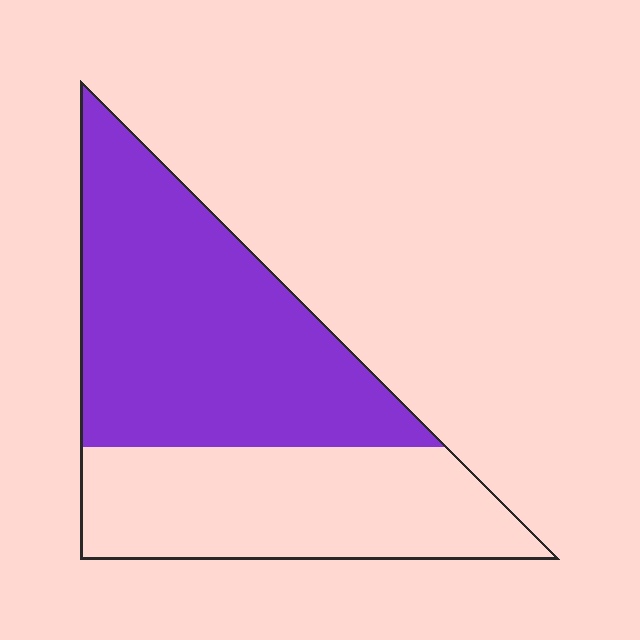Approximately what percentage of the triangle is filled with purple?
Approximately 60%.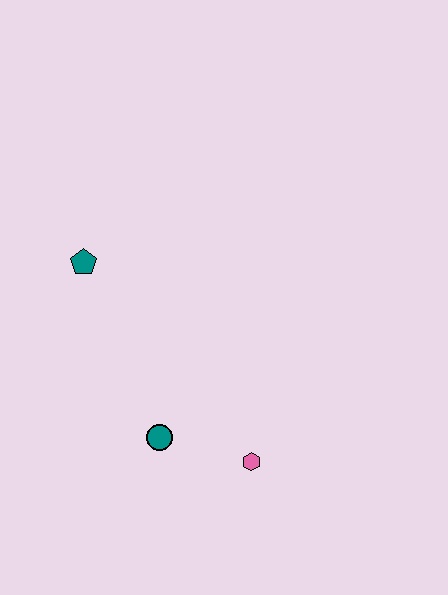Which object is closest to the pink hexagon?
The teal circle is closest to the pink hexagon.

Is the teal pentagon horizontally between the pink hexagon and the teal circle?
No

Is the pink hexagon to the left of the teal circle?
No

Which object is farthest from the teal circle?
The teal pentagon is farthest from the teal circle.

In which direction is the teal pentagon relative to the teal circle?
The teal pentagon is above the teal circle.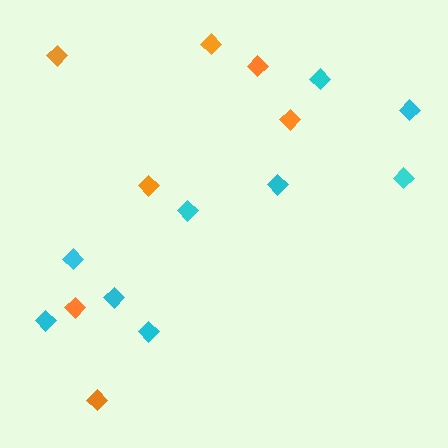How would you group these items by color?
There are 2 groups: one group of cyan diamonds (9) and one group of orange diamonds (7).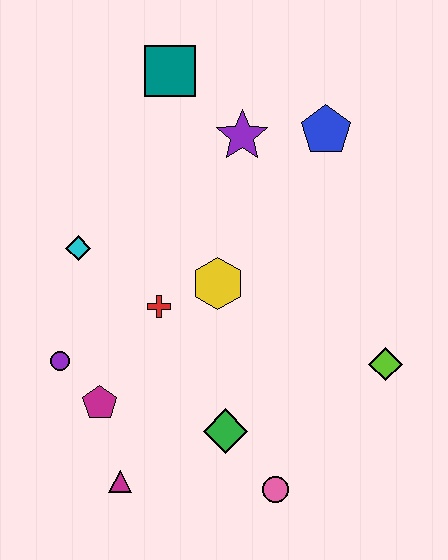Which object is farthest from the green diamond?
The teal square is farthest from the green diamond.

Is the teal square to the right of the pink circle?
No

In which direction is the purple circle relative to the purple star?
The purple circle is below the purple star.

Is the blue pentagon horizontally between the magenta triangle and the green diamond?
No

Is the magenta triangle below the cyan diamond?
Yes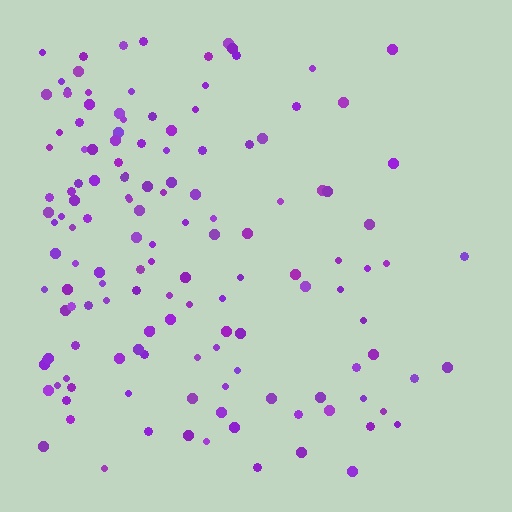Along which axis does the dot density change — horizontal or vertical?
Horizontal.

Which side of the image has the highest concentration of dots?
The left.